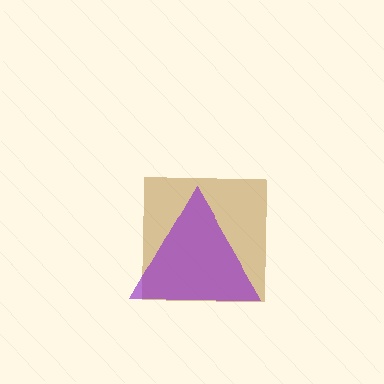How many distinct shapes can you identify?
There are 2 distinct shapes: a brown square, a purple triangle.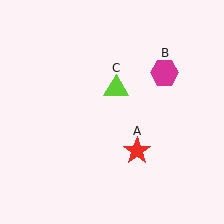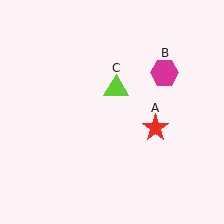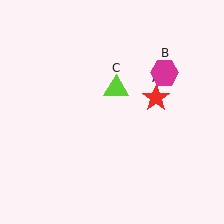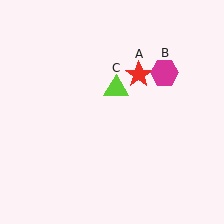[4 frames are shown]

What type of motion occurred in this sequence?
The red star (object A) rotated counterclockwise around the center of the scene.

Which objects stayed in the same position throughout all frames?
Magenta hexagon (object B) and lime triangle (object C) remained stationary.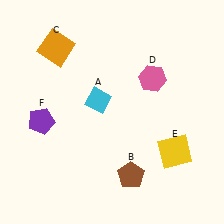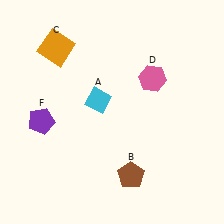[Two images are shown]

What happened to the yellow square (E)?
The yellow square (E) was removed in Image 2. It was in the bottom-right area of Image 1.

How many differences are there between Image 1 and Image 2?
There is 1 difference between the two images.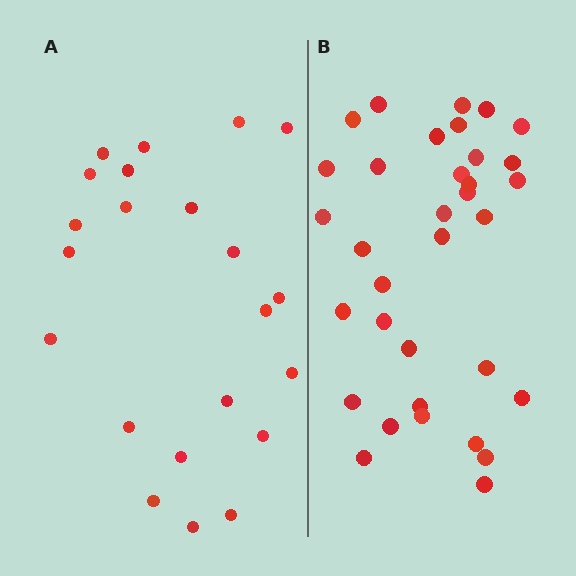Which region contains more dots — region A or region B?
Region B (the right region) has more dots.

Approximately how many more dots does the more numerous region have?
Region B has roughly 12 or so more dots than region A.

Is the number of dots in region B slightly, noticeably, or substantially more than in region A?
Region B has substantially more. The ratio is roughly 1.5 to 1.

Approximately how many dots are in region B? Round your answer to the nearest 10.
About 30 dots. (The exact count is 34, which rounds to 30.)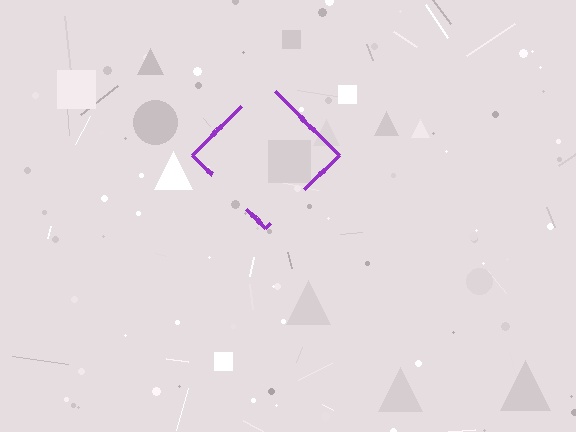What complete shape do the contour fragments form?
The contour fragments form a diamond.